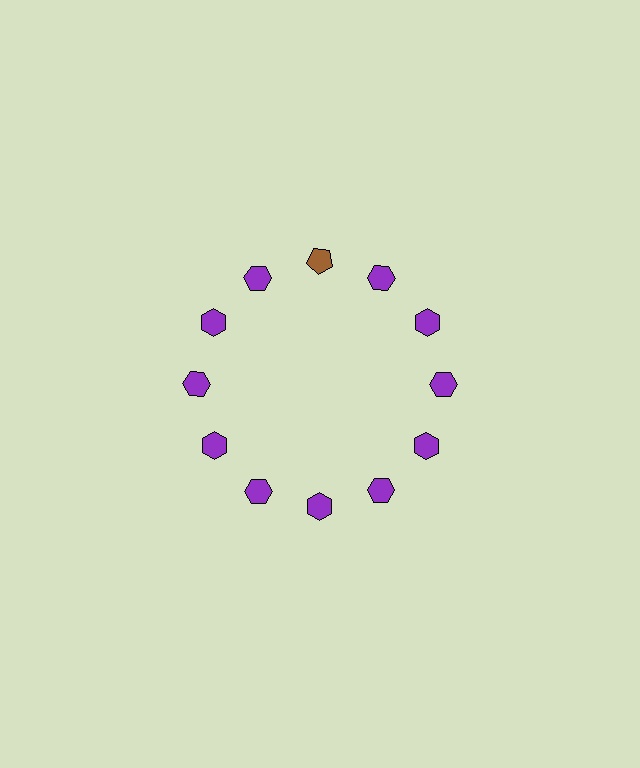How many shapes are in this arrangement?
There are 12 shapes arranged in a ring pattern.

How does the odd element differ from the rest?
It differs in both color (brown instead of purple) and shape (pentagon instead of hexagon).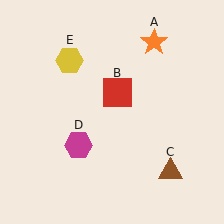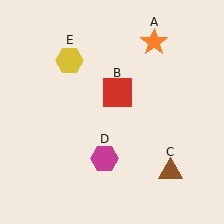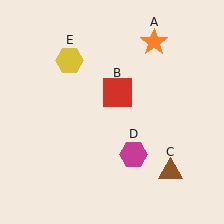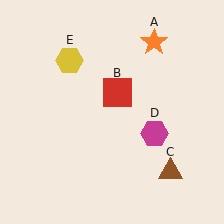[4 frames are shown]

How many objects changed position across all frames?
1 object changed position: magenta hexagon (object D).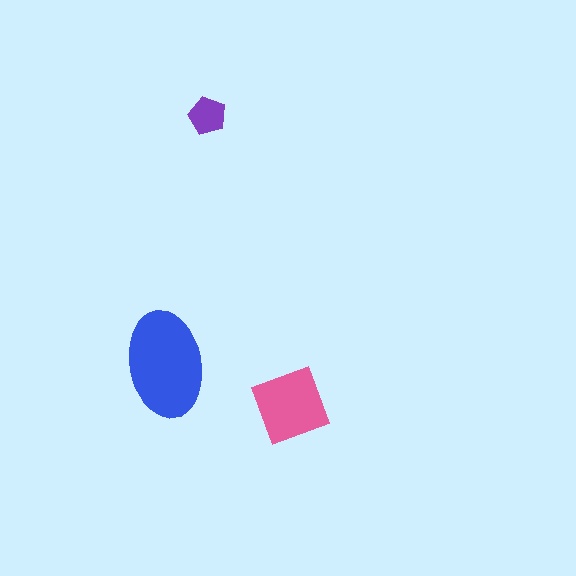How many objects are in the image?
There are 3 objects in the image.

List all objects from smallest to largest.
The purple pentagon, the pink diamond, the blue ellipse.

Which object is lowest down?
The pink diamond is bottommost.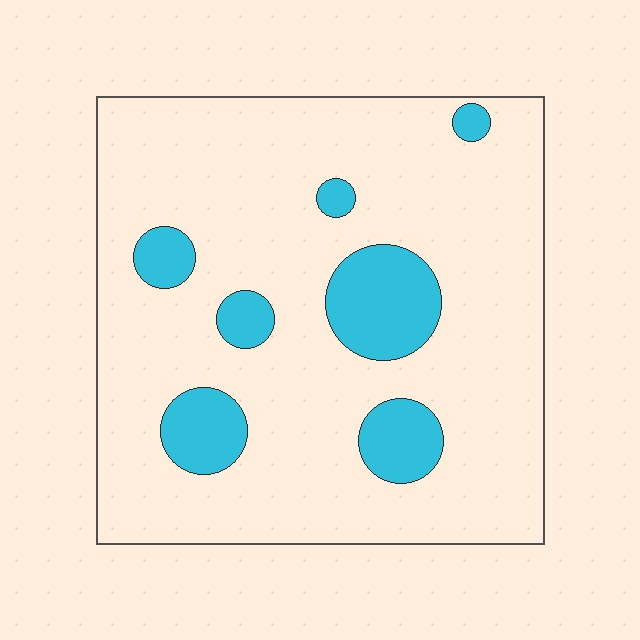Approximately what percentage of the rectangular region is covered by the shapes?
Approximately 15%.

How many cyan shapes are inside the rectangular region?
7.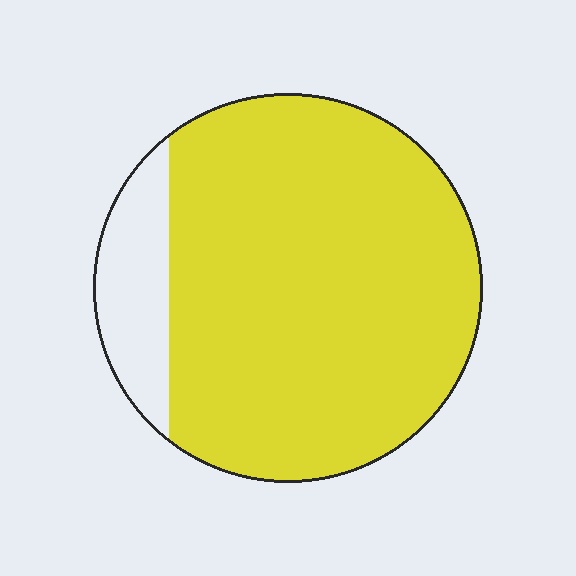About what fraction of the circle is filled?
About seven eighths (7/8).